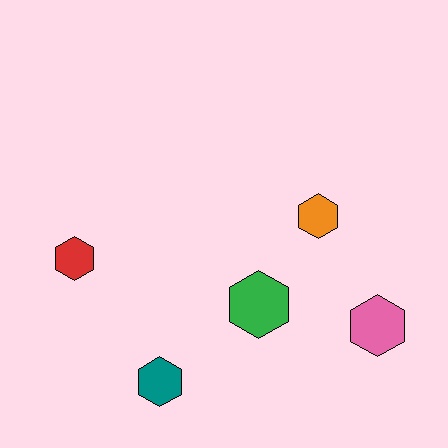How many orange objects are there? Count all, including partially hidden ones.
There is 1 orange object.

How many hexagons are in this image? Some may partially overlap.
There are 5 hexagons.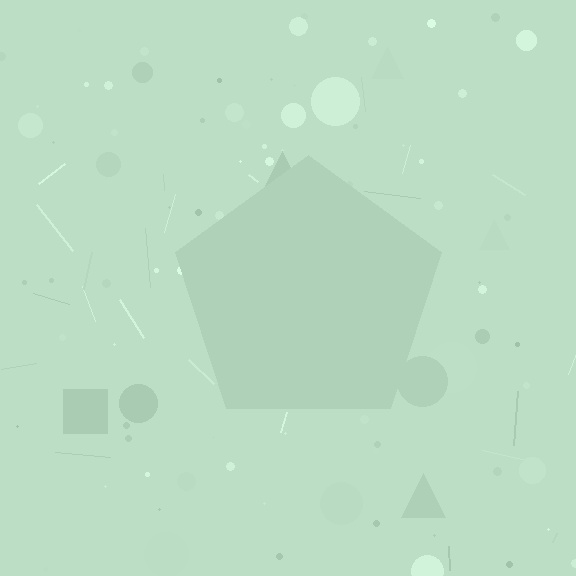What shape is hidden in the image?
A pentagon is hidden in the image.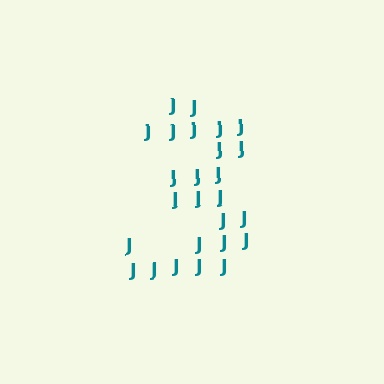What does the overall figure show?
The overall figure shows the digit 3.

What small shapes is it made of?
It is made of small letter J's.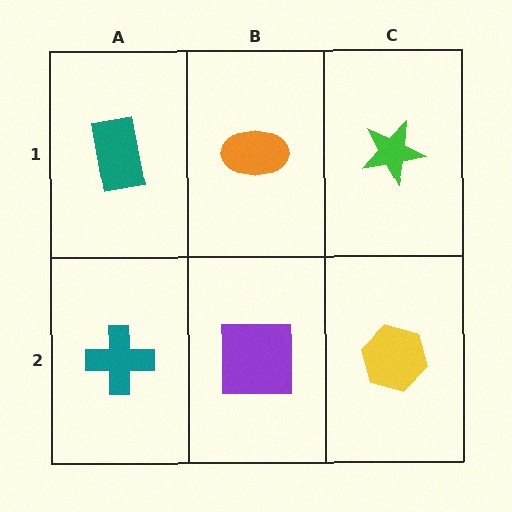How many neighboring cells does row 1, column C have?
2.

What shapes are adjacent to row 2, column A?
A teal rectangle (row 1, column A), a purple square (row 2, column B).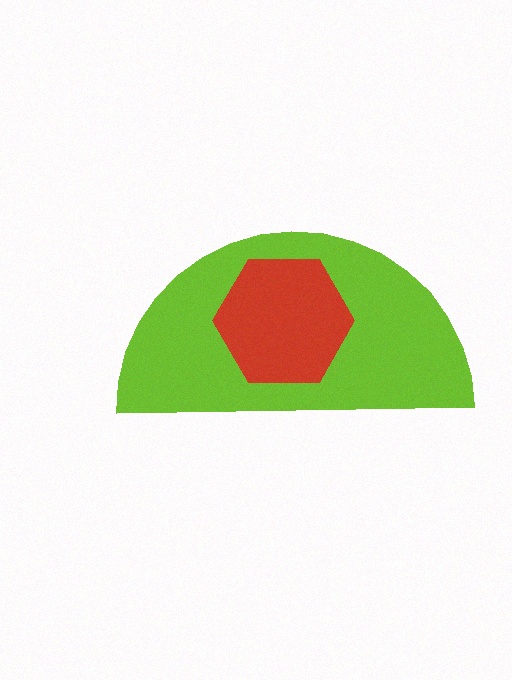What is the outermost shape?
The lime semicircle.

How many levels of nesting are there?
2.